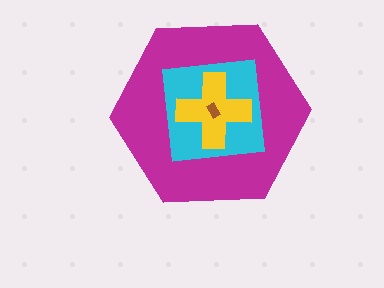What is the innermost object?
The brown rectangle.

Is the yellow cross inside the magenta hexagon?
Yes.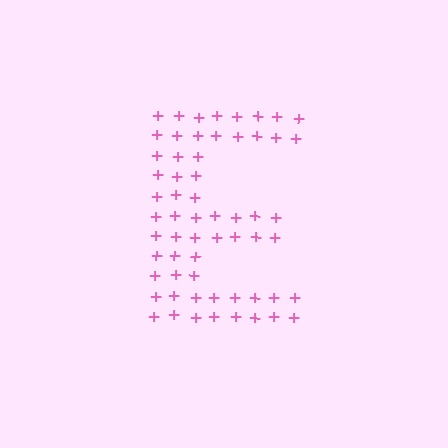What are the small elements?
The small elements are plus signs.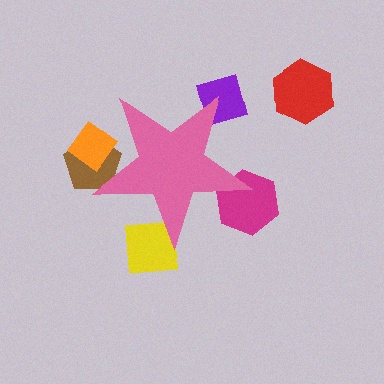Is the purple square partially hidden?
Yes, the purple square is partially hidden behind the pink star.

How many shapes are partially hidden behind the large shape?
5 shapes are partially hidden.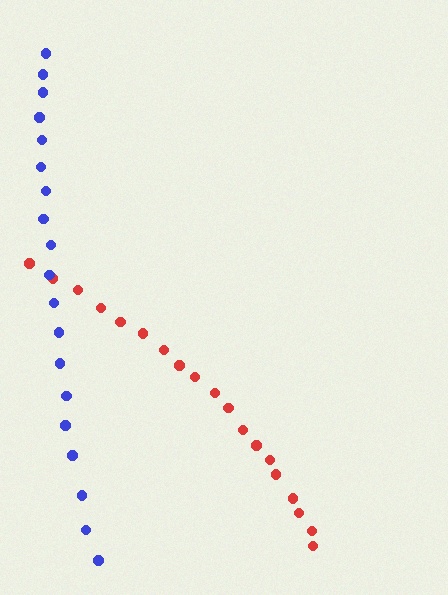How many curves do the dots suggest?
There are 2 distinct paths.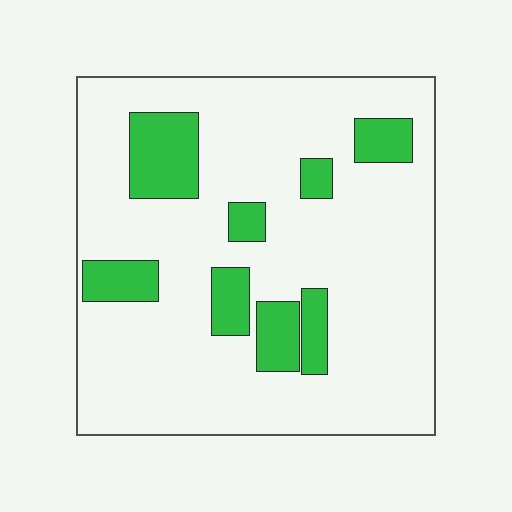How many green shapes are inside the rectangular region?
8.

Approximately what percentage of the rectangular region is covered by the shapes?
Approximately 20%.